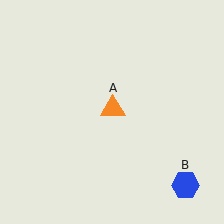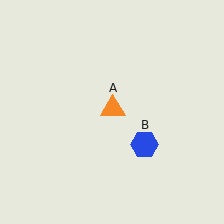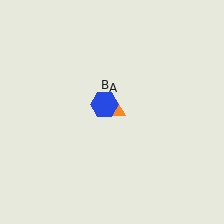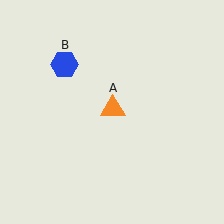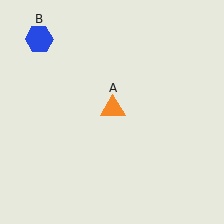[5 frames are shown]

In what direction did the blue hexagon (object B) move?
The blue hexagon (object B) moved up and to the left.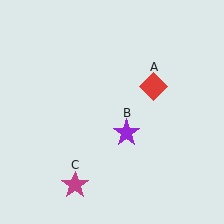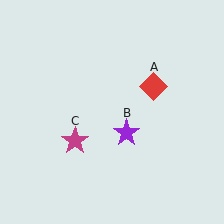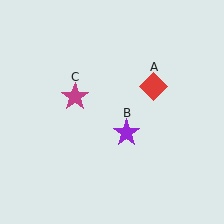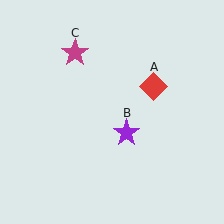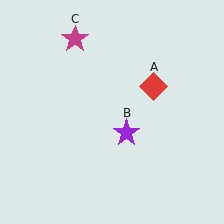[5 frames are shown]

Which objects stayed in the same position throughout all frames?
Red diamond (object A) and purple star (object B) remained stationary.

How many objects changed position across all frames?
1 object changed position: magenta star (object C).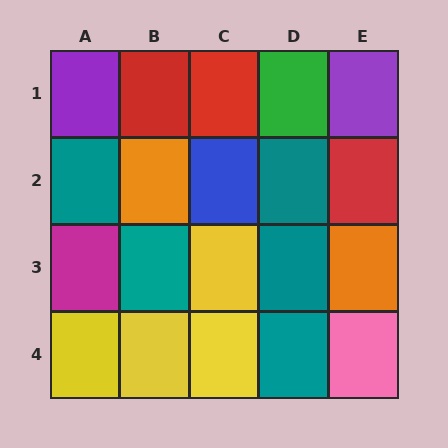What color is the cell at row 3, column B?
Teal.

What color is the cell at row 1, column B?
Red.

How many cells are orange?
2 cells are orange.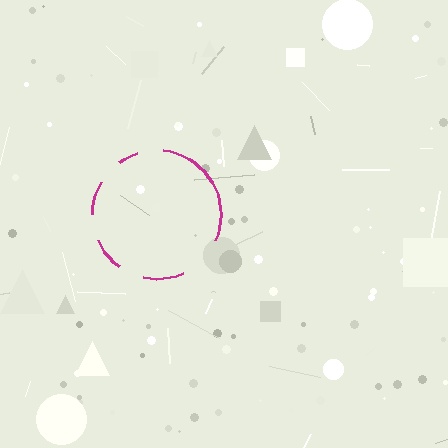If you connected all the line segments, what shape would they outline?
They would outline a circle.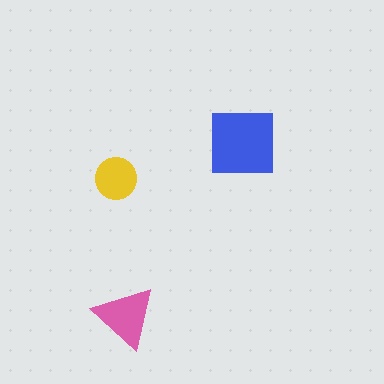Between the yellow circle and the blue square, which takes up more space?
The blue square.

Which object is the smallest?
The yellow circle.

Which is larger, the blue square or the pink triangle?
The blue square.